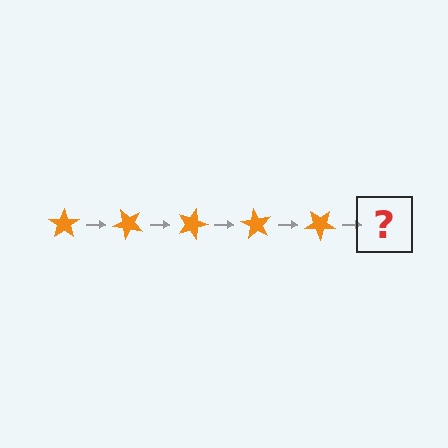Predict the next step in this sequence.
The next step is an orange star rotated 225 degrees.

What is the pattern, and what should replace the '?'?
The pattern is that the star rotates 45 degrees each step. The '?' should be an orange star rotated 225 degrees.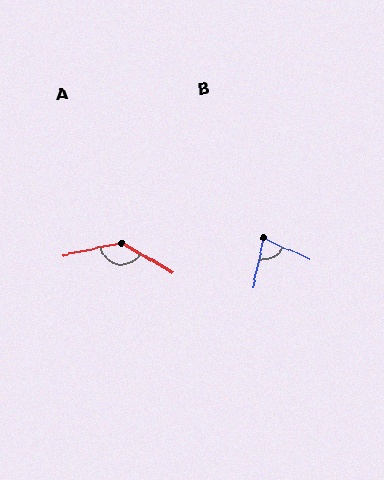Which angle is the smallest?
B, at approximately 78 degrees.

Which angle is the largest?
A, at approximately 138 degrees.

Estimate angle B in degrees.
Approximately 78 degrees.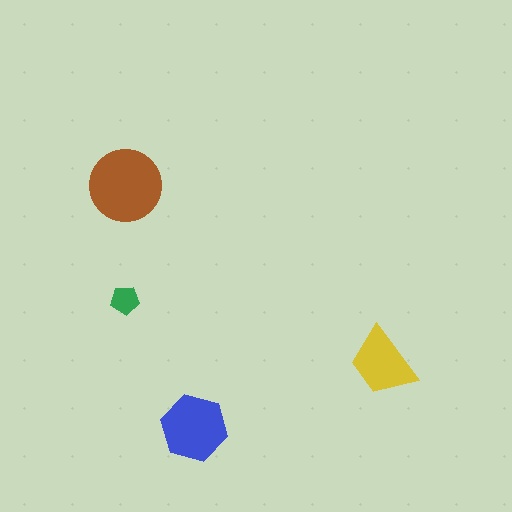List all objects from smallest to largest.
The green pentagon, the yellow trapezoid, the blue hexagon, the brown circle.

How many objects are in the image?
There are 4 objects in the image.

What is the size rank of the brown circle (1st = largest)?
1st.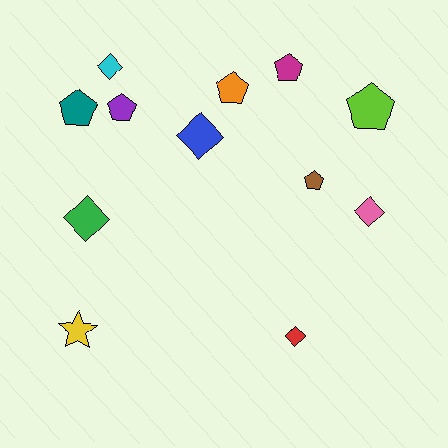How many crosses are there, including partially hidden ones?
There are no crosses.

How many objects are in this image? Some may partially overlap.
There are 12 objects.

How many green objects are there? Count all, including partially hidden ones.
There is 1 green object.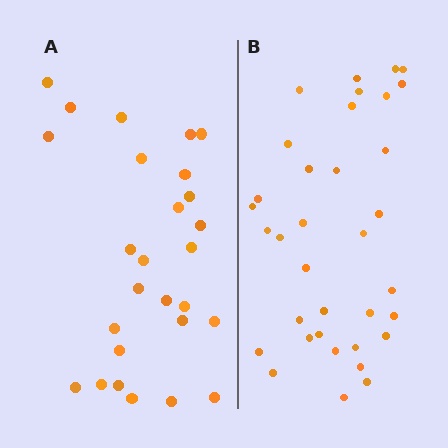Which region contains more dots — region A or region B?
Region B (the right region) has more dots.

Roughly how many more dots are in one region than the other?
Region B has roughly 8 or so more dots than region A.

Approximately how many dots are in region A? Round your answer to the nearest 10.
About 30 dots. (The exact count is 27, which rounds to 30.)